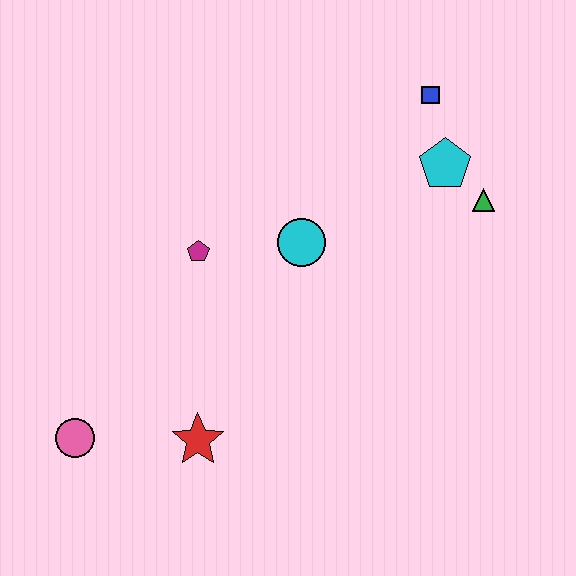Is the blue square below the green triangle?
No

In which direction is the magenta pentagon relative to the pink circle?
The magenta pentagon is above the pink circle.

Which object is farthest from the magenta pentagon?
The green triangle is farthest from the magenta pentagon.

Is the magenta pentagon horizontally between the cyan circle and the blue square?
No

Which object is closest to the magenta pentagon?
The cyan circle is closest to the magenta pentagon.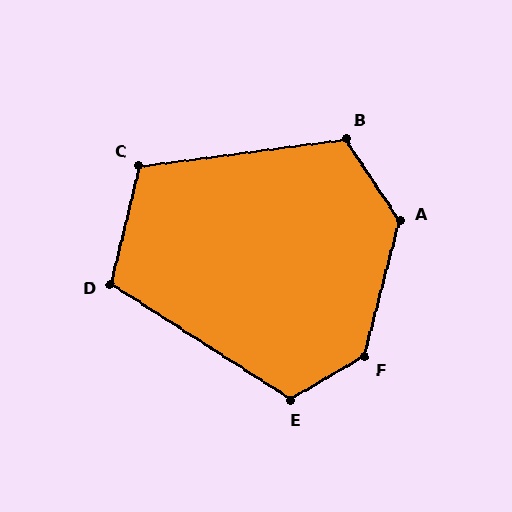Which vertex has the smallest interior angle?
D, at approximately 109 degrees.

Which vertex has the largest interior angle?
F, at approximately 135 degrees.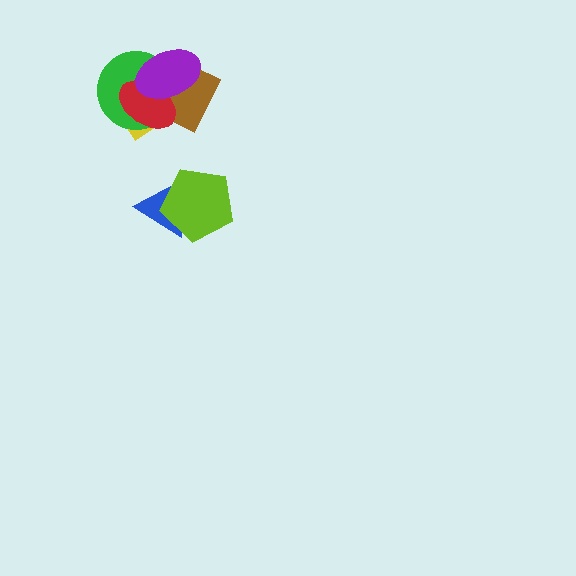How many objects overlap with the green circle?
4 objects overlap with the green circle.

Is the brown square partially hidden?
Yes, it is partially covered by another shape.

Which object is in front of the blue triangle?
The lime pentagon is in front of the blue triangle.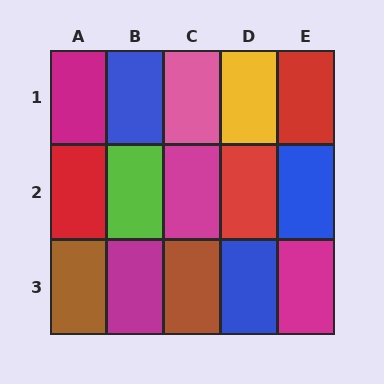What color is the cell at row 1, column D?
Yellow.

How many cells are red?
3 cells are red.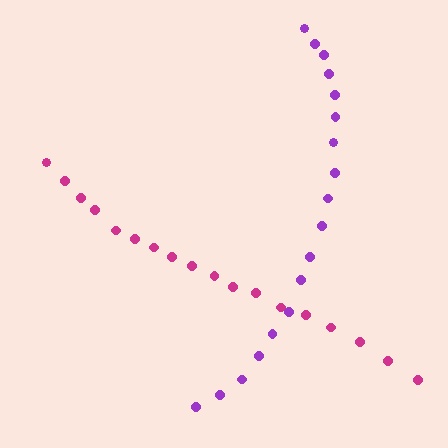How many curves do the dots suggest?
There are 2 distinct paths.